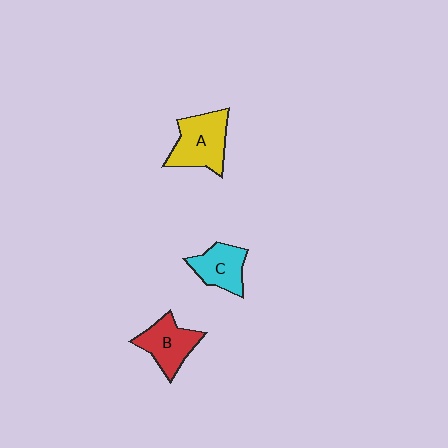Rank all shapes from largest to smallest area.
From largest to smallest: A (yellow), B (red), C (cyan).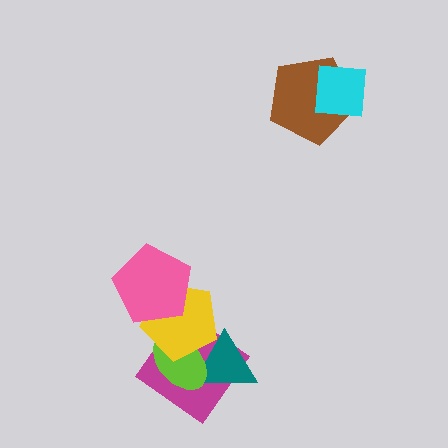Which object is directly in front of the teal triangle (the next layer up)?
The lime ellipse is directly in front of the teal triangle.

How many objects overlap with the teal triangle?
3 objects overlap with the teal triangle.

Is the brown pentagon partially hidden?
Yes, it is partially covered by another shape.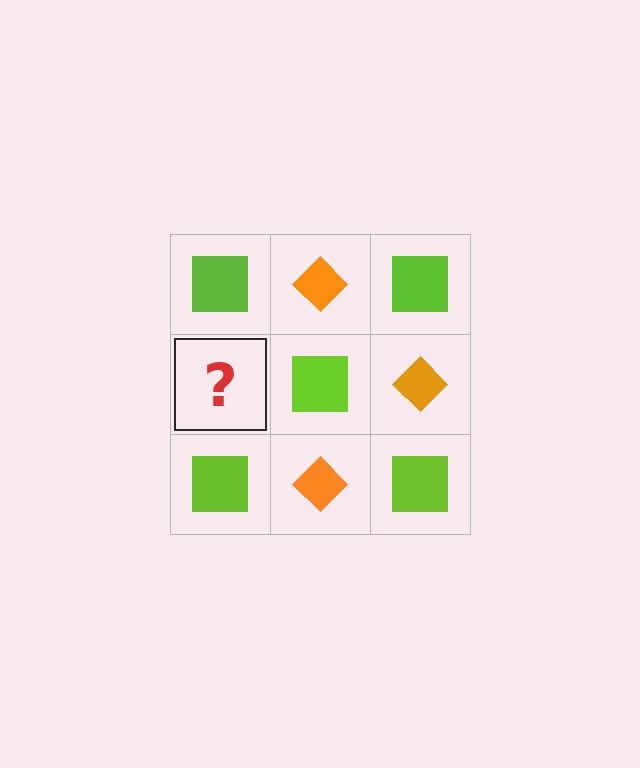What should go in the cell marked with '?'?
The missing cell should contain an orange diamond.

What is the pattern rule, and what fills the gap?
The rule is that it alternates lime square and orange diamond in a checkerboard pattern. The gap should be filled with an orange diamond.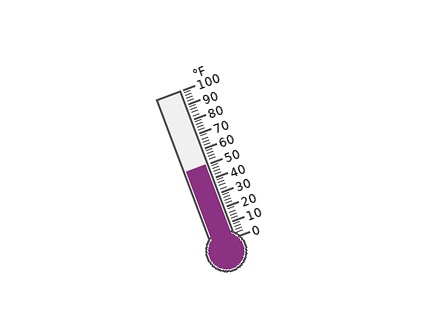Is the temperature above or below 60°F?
The temperature is below 60°F.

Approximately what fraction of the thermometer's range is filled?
The thermometer is filled to approximately 50% of its range.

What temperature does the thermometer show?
The thermometer shows approximately 50°F.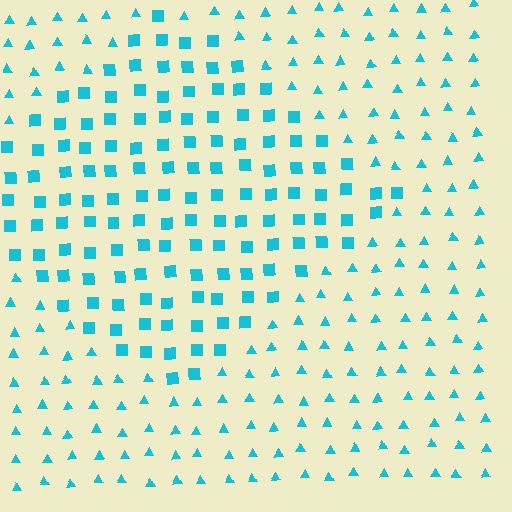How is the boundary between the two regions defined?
The boundary is defined by a change in element shape: squares inside vs. triangles outside. All elements share the same color and spacing.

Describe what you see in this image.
The image is filled with small cyan elements arranged in a uniform grid. A diamond-shaped region contains squares, while the surrounding area contains triangles. The boundary is defined purely by the change in element shape.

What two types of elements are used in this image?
The image uses squares inside the diamond region and triangles outside it.